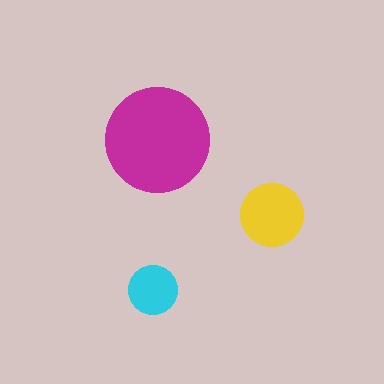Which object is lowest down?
The cyan circle is bottommost.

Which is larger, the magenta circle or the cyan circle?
The magenta one.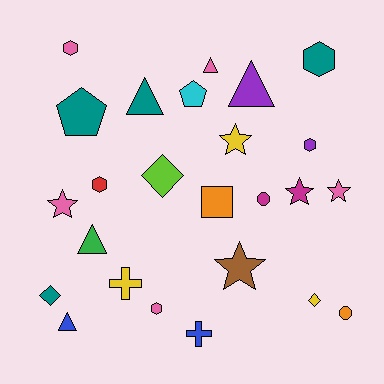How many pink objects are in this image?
There are 5 pink objects.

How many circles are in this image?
There are 2 circles.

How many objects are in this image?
There are 25 objects.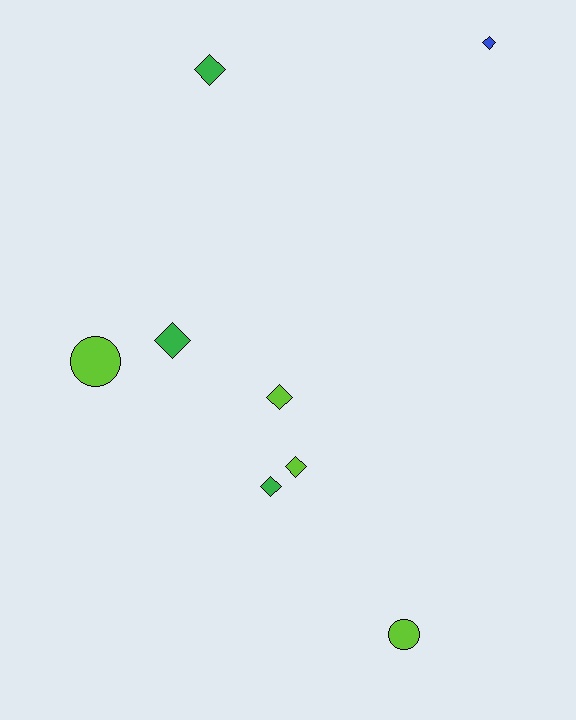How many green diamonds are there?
There are 3 green diamonds.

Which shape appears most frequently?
Diamond, with 6 objects.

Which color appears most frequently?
Lime, with 4 objects.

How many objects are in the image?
There are 8 objects.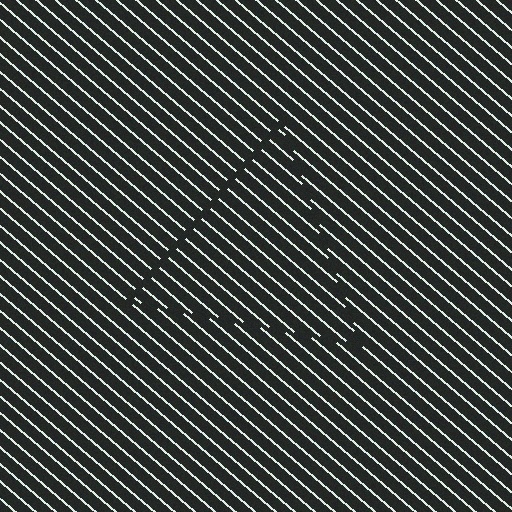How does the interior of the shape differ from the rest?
The interior of the shape contains the same grating, shifted by half a period — the contour is defined by the phase discontinuity where line-ends from the inner and outer gratings abut.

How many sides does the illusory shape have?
3 sides — the line-ends trace a triangle.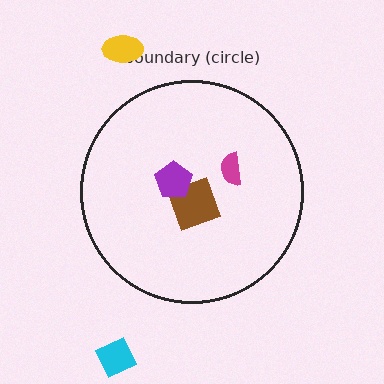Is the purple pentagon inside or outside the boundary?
Inside.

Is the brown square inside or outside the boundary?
Inside.